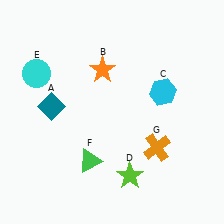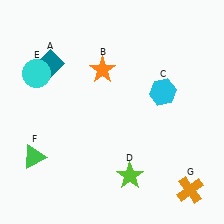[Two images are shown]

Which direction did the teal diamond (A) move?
The teal diamond (A) moved up.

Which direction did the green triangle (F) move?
The green triangle (F) moved left.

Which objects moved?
The objects that moved are: the teal diamond (A), the green triangle (F), the orange cross (G).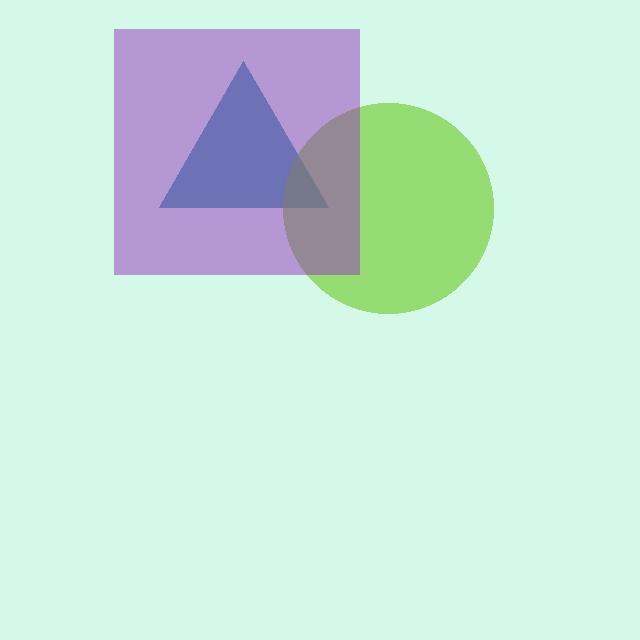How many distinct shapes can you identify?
There are 3 distinct shapes: a teal triangle, a lime circle, a purple square.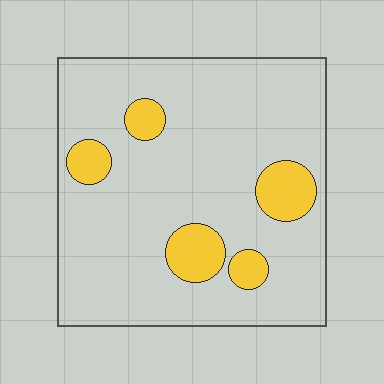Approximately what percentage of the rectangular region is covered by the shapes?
Approximately 15%.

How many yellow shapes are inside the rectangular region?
5.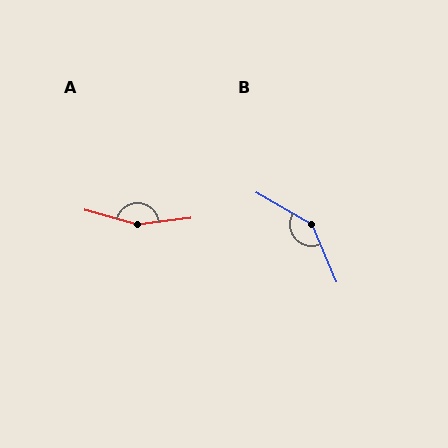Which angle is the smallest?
B, at approximately 143 degrees.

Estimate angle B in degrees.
Approximately 143 degrees.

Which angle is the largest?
A, at approximately 158 degrees.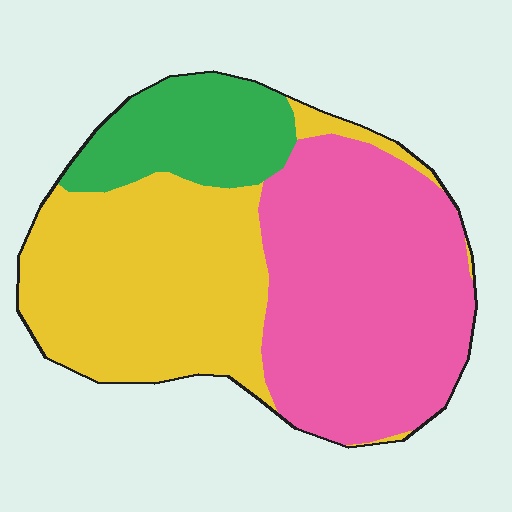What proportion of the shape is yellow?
Yellow covers 40% of the shape.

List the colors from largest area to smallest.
From largest to smallest: pink, yellow, green.